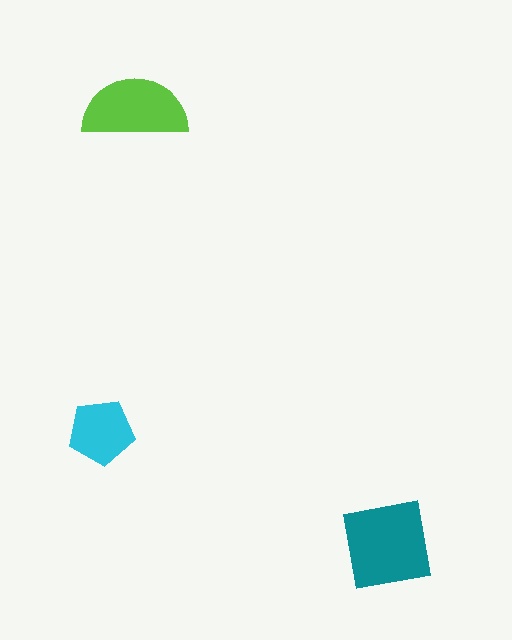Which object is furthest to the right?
The teal square is rightmost.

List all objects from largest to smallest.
The teal square, the lime semicircle, the cyan pentagon.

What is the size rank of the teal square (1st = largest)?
1st.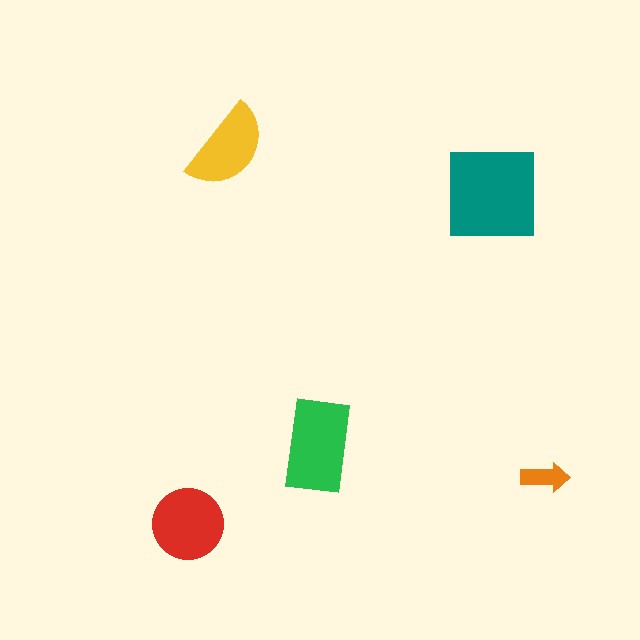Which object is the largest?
The teal square.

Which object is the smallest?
The orange arrow.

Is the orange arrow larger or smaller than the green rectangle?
Smaller.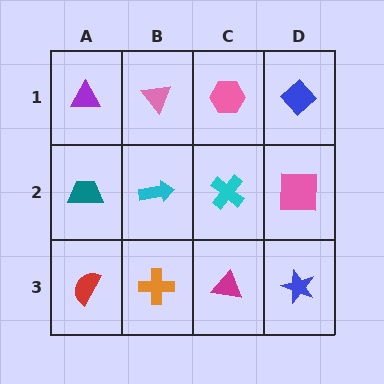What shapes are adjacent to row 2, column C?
A pink hexagon (row 1, column C), a magenta triangle (row 3, column C), a cyan arrow (row 2, column B), a pink square (row 2, column D).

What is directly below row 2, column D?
A blue star.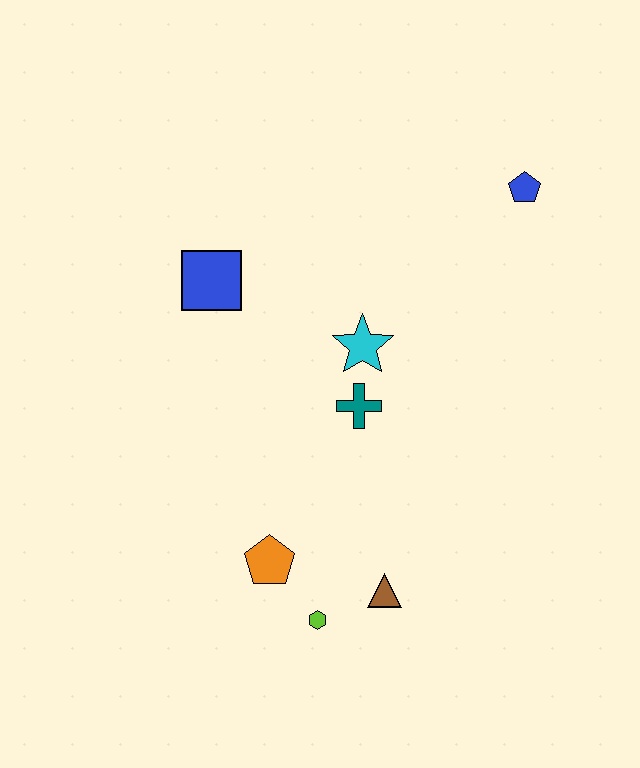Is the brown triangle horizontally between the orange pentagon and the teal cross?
No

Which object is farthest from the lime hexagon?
The blue pentagon is farthest from the lime hexagon.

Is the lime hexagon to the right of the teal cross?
No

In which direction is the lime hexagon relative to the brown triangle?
The lime hexagon is to the left of the brown triangle.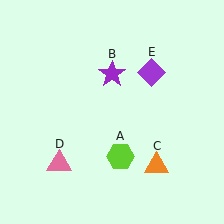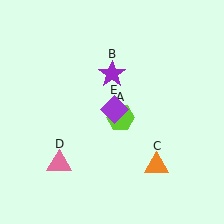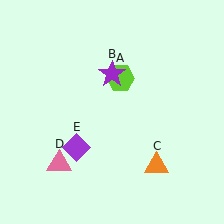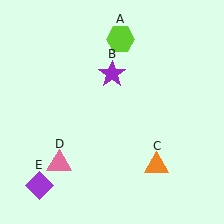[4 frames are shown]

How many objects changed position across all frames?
2 objects changed position: lime hexagon (object A), purple diamond (object E).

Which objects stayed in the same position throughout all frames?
Purple star (object B) and orange triangle (object C) and pink triangle (object D) remained stationary.